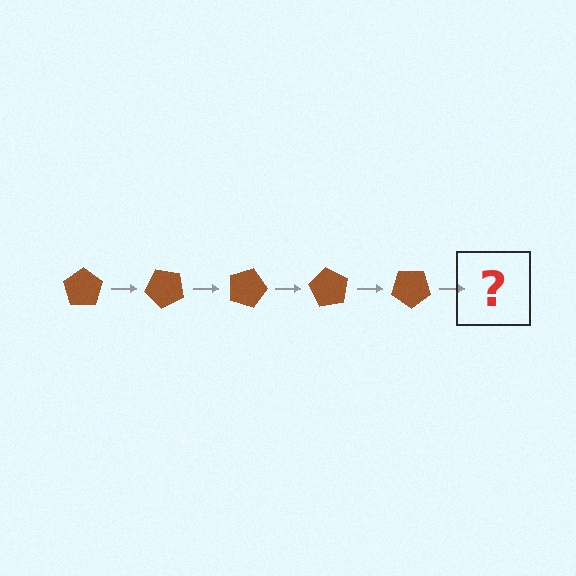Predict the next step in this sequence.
The next step is a brown pentagon rotated 225 degrees.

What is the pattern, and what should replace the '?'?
The pattern is that the pentagon rotates 45 degrees each step. The '?' should be a brown pentagon rotated 225 degrees.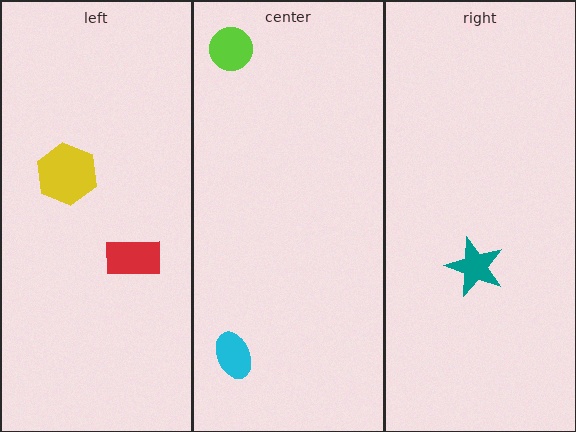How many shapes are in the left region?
2.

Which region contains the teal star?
The right region.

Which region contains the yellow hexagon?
The left region.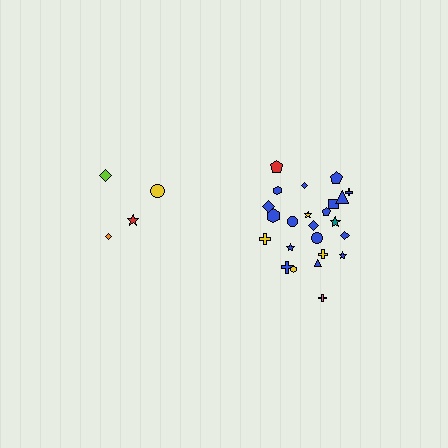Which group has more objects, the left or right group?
The right group.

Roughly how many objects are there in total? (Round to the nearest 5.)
Roughly 30 objects in total.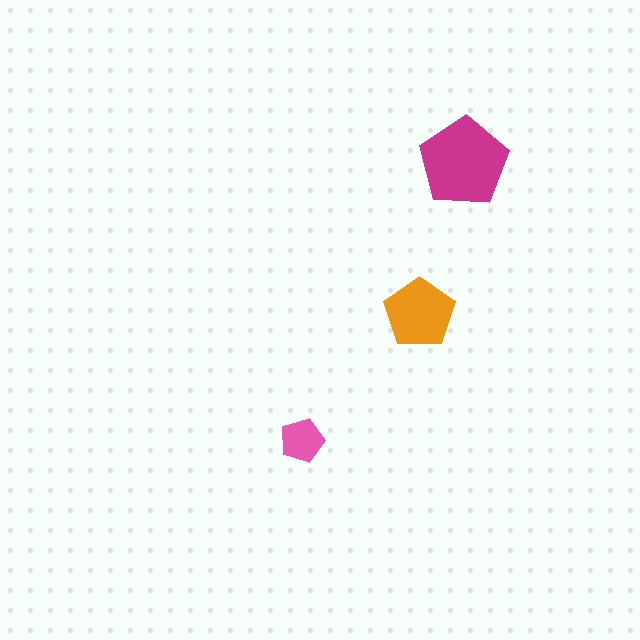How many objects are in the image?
There are 3 objects in the image.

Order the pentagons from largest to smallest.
the magenta one, the orange one, the pink one.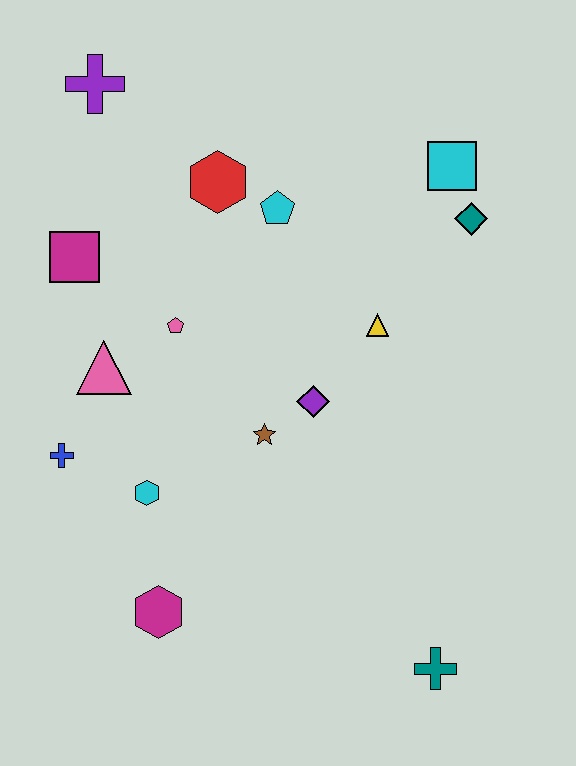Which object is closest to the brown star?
The purple diamond is closest to the brown star.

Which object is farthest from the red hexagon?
The teal cross is farthest from the red hexagon.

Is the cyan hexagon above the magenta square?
No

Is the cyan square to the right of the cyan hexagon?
Yes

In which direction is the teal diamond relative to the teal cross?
The teal diamond is above the teal cross.